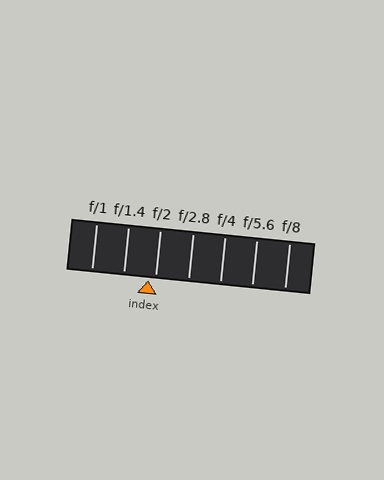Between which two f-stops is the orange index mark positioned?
The index mark is between f/1.4 and f/2.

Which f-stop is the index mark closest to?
The index mark is closest to f/2.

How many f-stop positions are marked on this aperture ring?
There are 7 f-stop positions marked.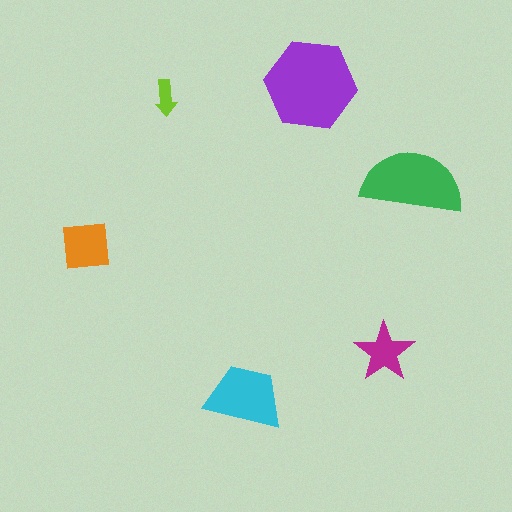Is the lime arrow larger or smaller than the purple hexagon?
Smaller.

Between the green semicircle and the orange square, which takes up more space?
The green semicircle.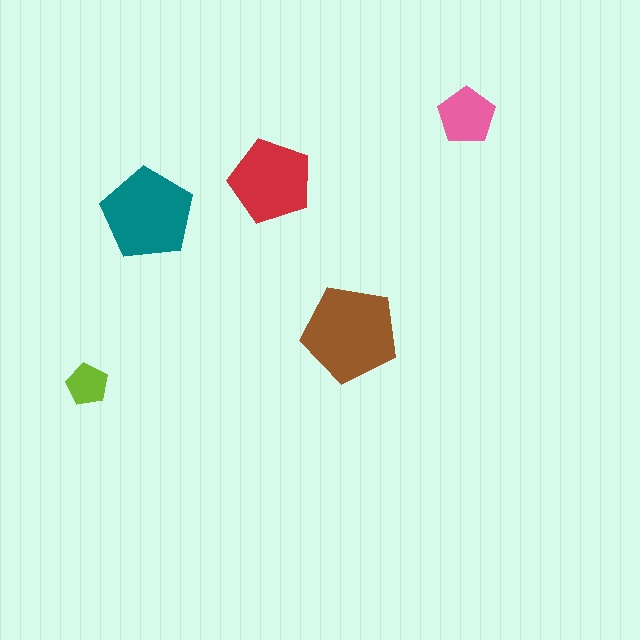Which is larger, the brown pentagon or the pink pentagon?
The brown one.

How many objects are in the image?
There are 5 objects in the image.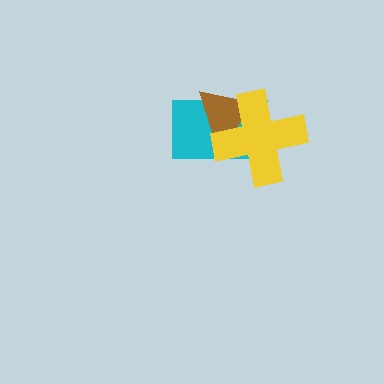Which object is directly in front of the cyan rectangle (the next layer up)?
The brown triangle is directly in front of the cyan rectangle.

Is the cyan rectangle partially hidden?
Yes, it is partially covered by another shape.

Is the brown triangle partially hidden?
Yes, it is partially covered by another shape.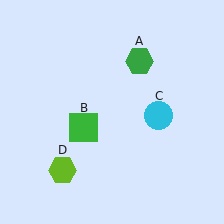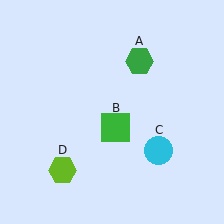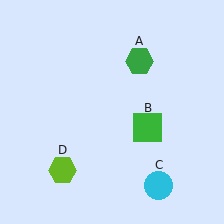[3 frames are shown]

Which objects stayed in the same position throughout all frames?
Green hexagon (object A) and lime hexagon (object D) remained stationary.